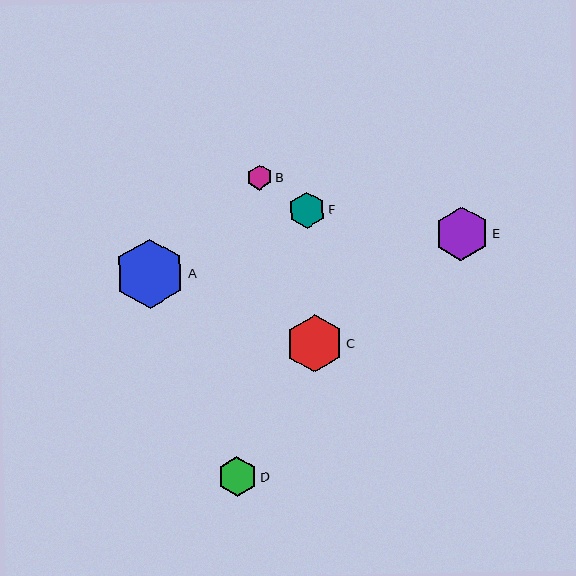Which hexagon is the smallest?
Hexagon B is the smallest with a size of approximately 25 pixels.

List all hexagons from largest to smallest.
From largest to smallest: A, C, E, D, F, B.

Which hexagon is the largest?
Hexagon A is the largest with a size of approximately 69 pixels.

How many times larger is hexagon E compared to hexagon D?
Hexagon E is approximately 1.4 times the size of hexagon D.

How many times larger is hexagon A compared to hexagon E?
Hexagon A is approximately 1.3 times the size of hexagon E.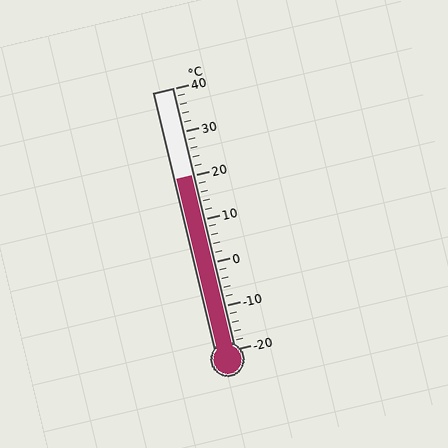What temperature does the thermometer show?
The thermometer shows approximately 20°C.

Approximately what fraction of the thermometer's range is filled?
The thermometer is filled to approximately 65% of its range.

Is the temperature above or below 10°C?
The temperature is above 10°C.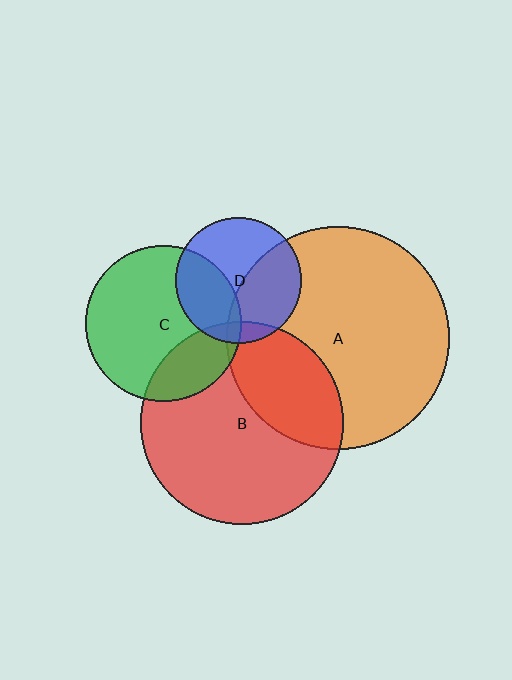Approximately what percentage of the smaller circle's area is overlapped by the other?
Approximately 10%.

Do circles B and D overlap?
Yes.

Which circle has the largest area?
Circle A (orange).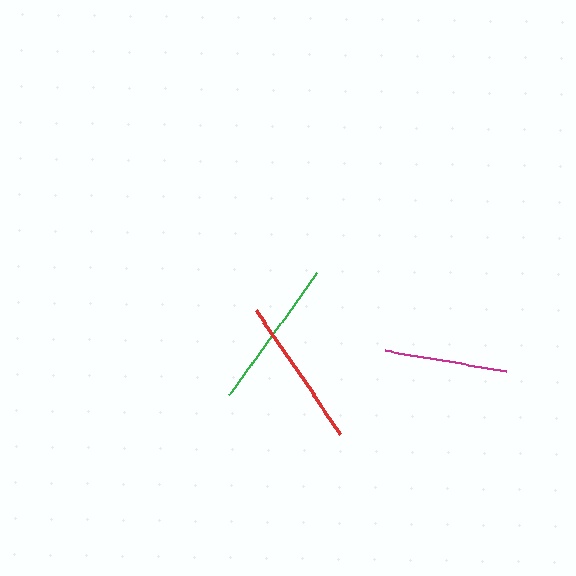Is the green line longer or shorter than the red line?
The red line is longer than the green line.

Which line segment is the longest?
The red line is the longest at approximately 151 pixels.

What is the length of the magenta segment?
The magenta segment is approximately 123 pixels long.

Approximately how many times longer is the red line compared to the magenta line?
The red line is approximately 1.2 times the length of the magenta line.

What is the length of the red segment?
The red segment is approximately 151 pixels long.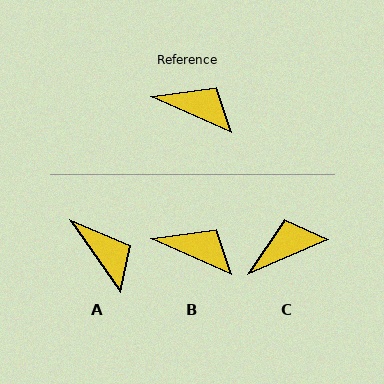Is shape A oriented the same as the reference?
No, it is off by about 31 degrees.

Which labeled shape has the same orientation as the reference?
B.